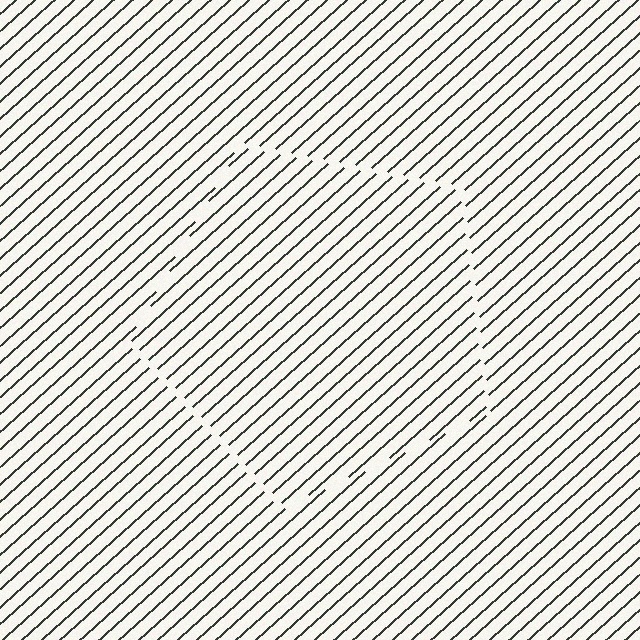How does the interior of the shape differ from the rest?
The interior of the shape contains the same grating, shifted by half a period — the contour is defined by the phase discontinuity where line-ends from the inner and outer gratings abut.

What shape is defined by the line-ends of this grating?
An illusory pentagon. The interior of the shape contains the same grating, shifted by half a period — the contour is defined by the phase discontinuity where line-ends from the inner and outer gratings abut.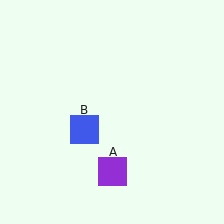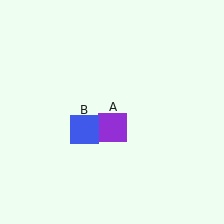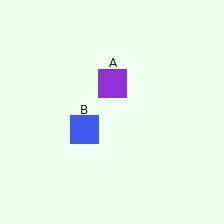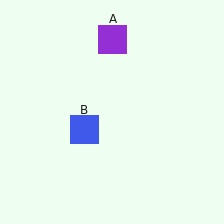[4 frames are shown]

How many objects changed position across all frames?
1 object changed position: purple square (object A).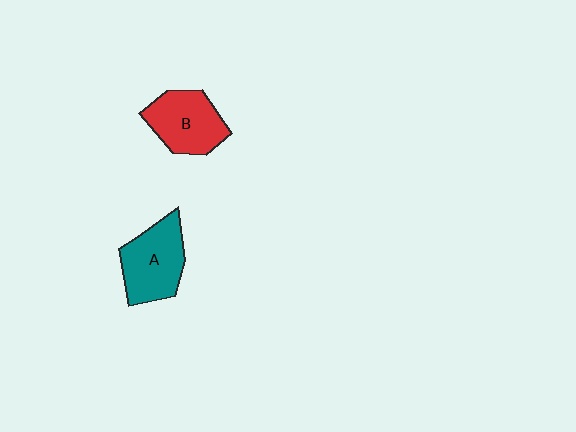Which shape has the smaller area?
Shape B (red).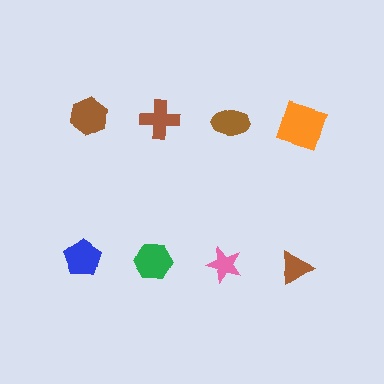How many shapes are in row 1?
4 shapes.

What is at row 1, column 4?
An orange square.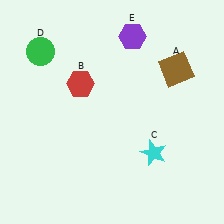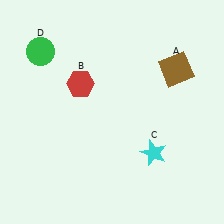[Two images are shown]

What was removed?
The purple hexagon (E) was removed in Image 2.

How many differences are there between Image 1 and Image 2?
There is 1 difference between the two images.